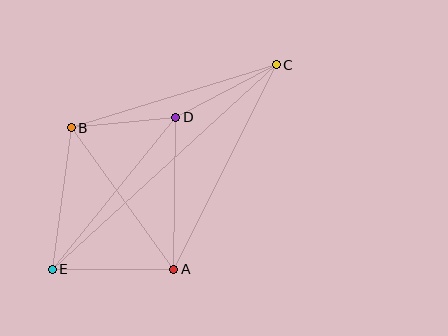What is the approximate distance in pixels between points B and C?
The distance between B and C is approximately 214 pixels.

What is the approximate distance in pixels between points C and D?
The distance between C and D is approximately 113 pixels.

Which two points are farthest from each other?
Points C and E are farthest from each other.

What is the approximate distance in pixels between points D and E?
The distance between D and E is approximately 196 pixels.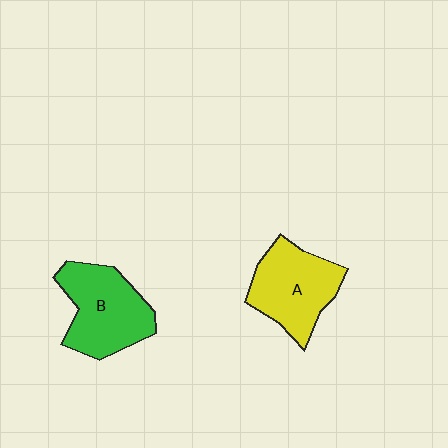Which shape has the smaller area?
Shape A (yellow).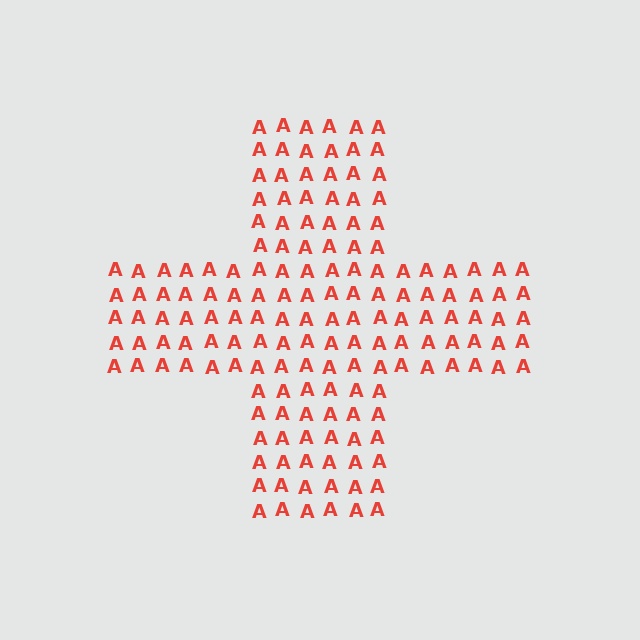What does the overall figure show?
The overall figure shows a cross.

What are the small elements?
The small elements are letter A's.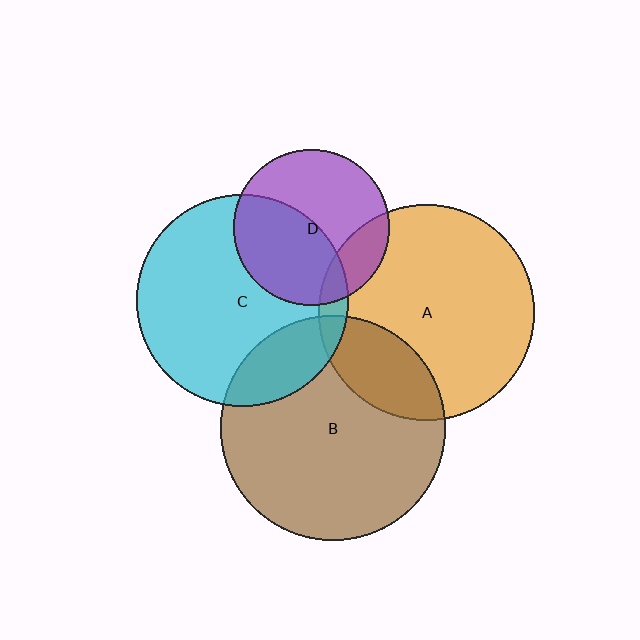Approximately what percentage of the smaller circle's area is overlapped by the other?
Approximately 5%.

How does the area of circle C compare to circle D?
Approximately 1.8 times.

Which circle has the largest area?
Circle B (brown).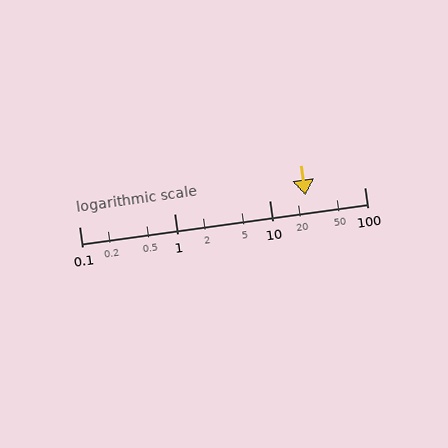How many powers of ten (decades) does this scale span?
The scale spans 3 decades, from 0.1 to 100.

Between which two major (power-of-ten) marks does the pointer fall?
The pointer is between 10 and 100.